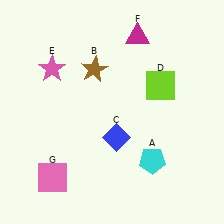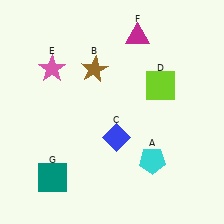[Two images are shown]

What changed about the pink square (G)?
In Image 1, G is pink. In Image 2, it changed to teal.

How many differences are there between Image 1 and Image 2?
There is 1 difference between the two images.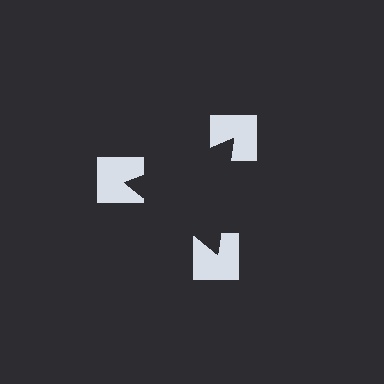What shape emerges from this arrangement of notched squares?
An illusory triangle — its edges are inferred from the aligned wedge cuts in the notched squares, not physically drawn.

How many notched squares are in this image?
There are 3 — one at each vertex of the illusory triangle.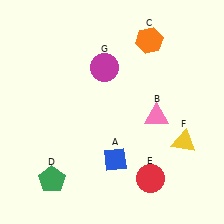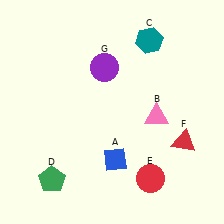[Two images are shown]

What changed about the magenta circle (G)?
In Image 1, G is magenta. In Image 2, it changed to purple.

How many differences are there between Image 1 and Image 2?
There are 3 differences between the two images.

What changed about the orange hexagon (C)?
In Image 1, C is orange. In Image 2, it changed to teal.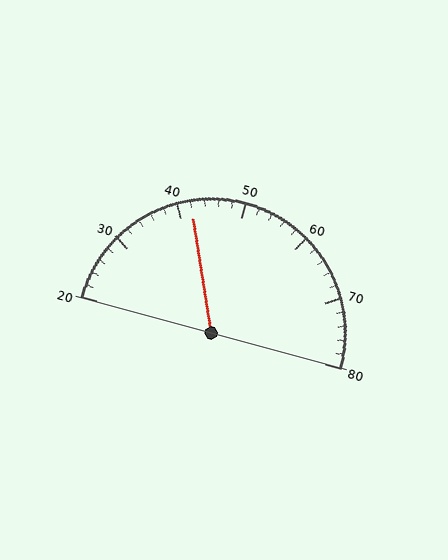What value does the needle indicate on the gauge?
The needle indicates approximately 42.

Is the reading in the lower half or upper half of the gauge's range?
The reading is in the lower half of the range (20 to 80).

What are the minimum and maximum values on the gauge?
The gauge ranges from 20 to 80.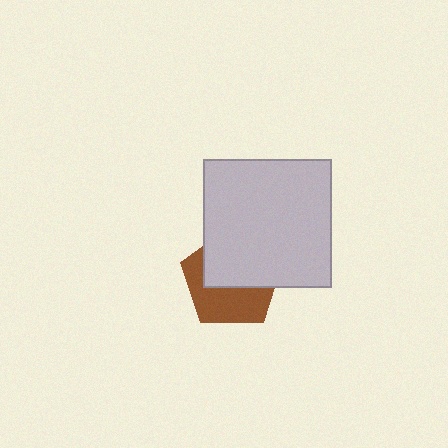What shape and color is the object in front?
The object in front is a light gray square.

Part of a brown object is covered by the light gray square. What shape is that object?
It is a pentagon.